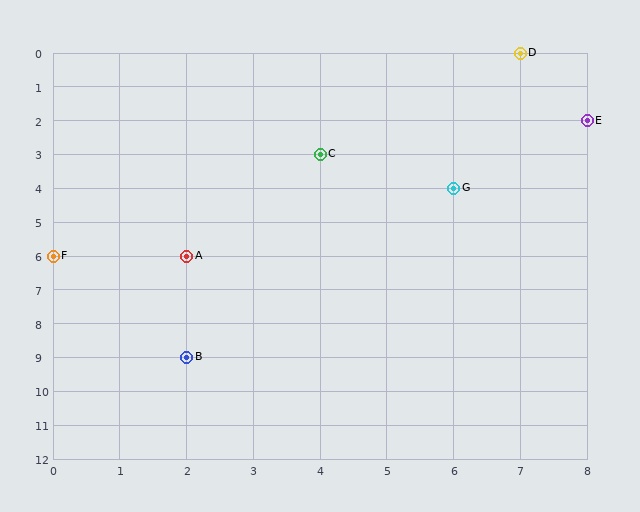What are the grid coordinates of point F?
Point F is at grid coordinates (0, 6).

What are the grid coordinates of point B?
Point B is at grid coordinates (2, 9).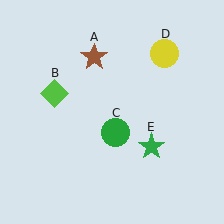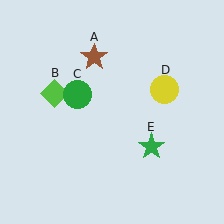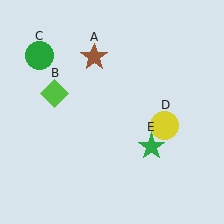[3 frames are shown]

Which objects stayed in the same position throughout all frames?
Brown star (object A) and lime diamond (object B) and green star (object E) remained stationary.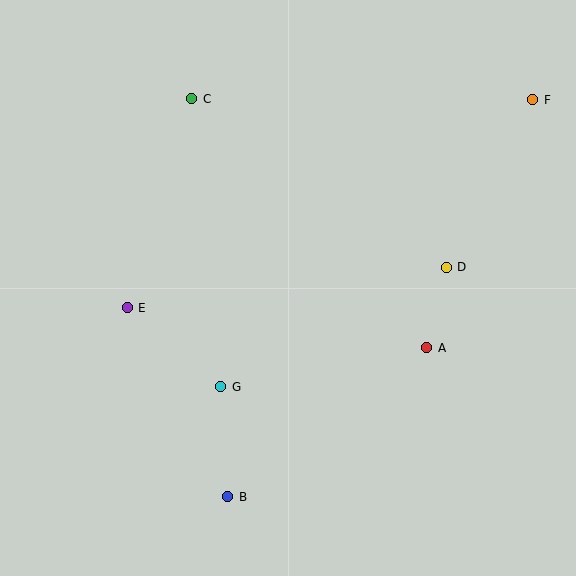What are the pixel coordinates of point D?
Point D is at (446, 267).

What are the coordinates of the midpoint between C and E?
The midpoint between C and E is at (159, 203).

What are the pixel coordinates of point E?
Point E is at (127, 308).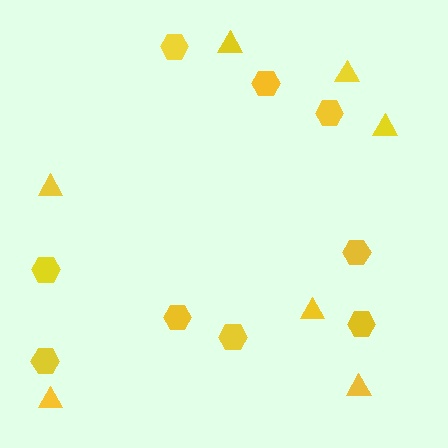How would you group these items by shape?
There are 2 groups: one group of triangles (7) and one group of hexagons (9).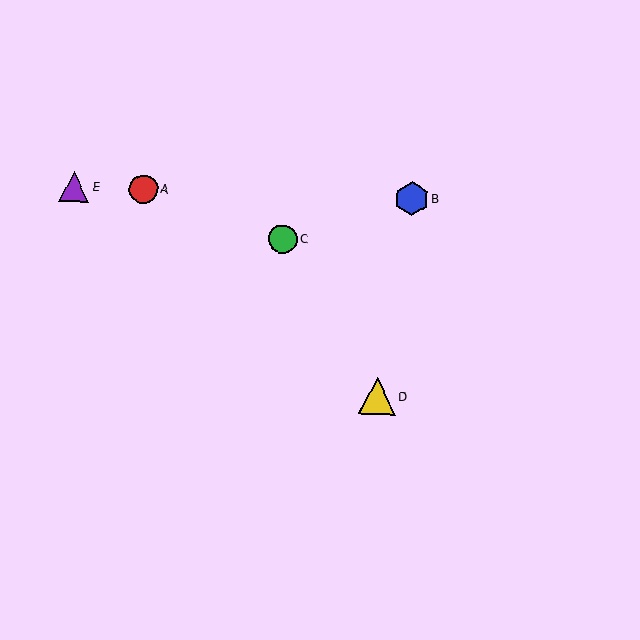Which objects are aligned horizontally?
Objects A, B, E are aligned horizontally.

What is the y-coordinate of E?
Object E is at y≈187.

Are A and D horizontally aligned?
No, A is at y≈189 and D is at y≈396.